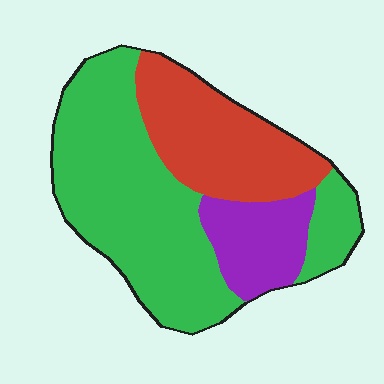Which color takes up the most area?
Green, at roughly 55%.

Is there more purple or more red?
Red.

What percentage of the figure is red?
Red covers about 30% of the figure.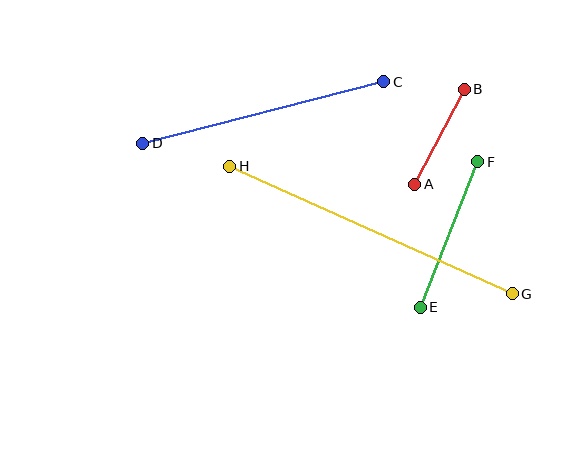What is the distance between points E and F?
The distance is approximately 156 pixels.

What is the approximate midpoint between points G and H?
The midpoint is at approximately (371, 230) pixels.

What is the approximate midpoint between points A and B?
The midpoint is at approximately (440, 137) pixels.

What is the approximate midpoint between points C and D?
The midpoint is at approximately (263, 113) pixels.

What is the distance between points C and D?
The distance is approximately 248 pixels.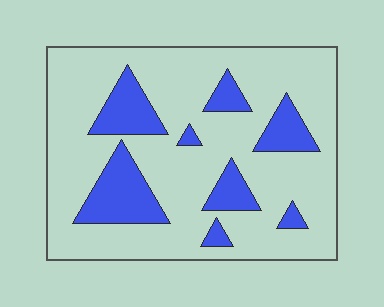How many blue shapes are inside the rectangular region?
8.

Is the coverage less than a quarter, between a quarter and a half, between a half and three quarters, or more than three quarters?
Less than a quarter.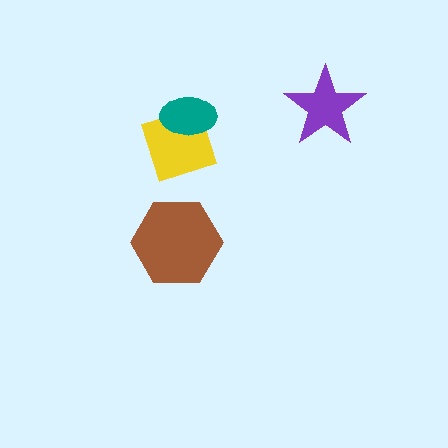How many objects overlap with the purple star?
0 objects overlap with the purple star.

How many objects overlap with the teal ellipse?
1 object overlaps with the teal ellipse.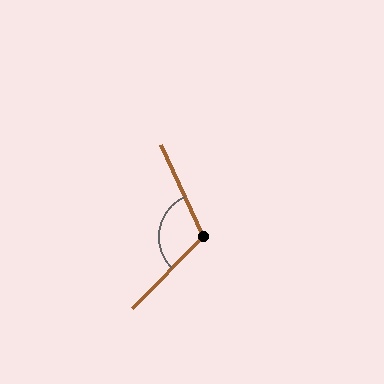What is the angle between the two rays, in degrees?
Approximately 111 degrees.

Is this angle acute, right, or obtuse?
It is obtuse.